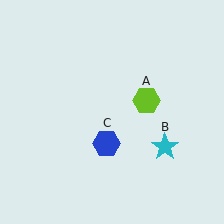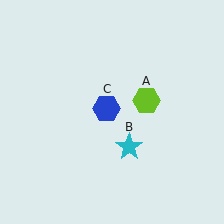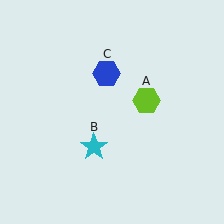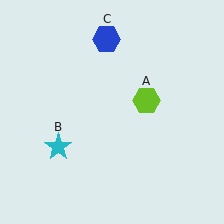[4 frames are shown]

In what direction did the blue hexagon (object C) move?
The blue hexagon (object C) moved up.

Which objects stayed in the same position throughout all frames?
Lime hexagon (object A) remained stationary.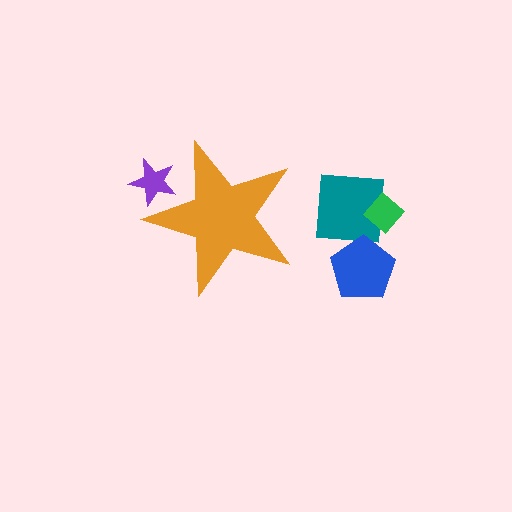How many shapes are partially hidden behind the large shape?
1 shape is partially hidden.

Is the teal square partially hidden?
No, the teal square is fully visible.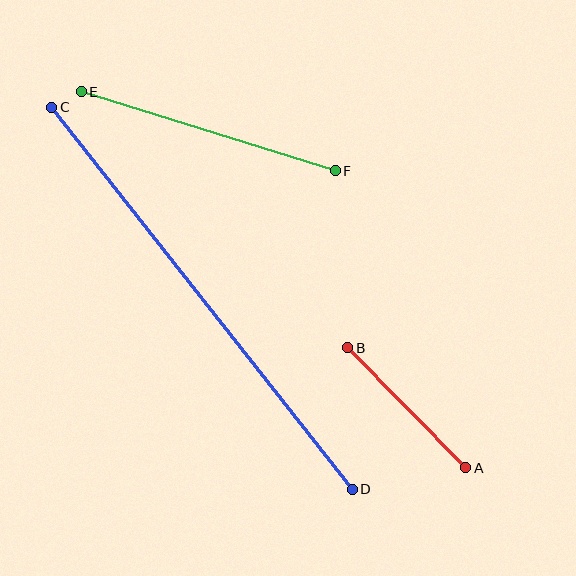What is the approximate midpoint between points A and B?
The midpoint is at approximately (407, 408) pixels.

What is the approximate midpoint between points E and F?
The midpoint is at approximately (208, 131) pixels.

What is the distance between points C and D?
The distance is approximately 486 pixels.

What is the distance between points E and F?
The distance is approximately 266 pixels.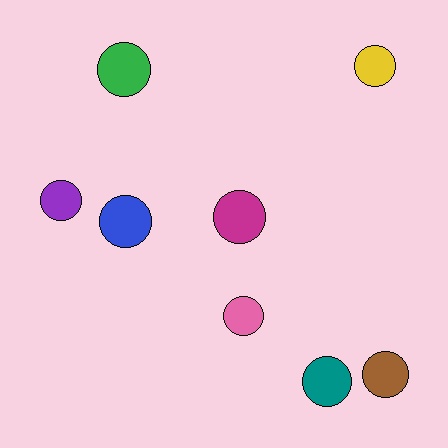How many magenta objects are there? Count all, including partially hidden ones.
There is 1 magenta object.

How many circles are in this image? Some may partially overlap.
There are 8 circles.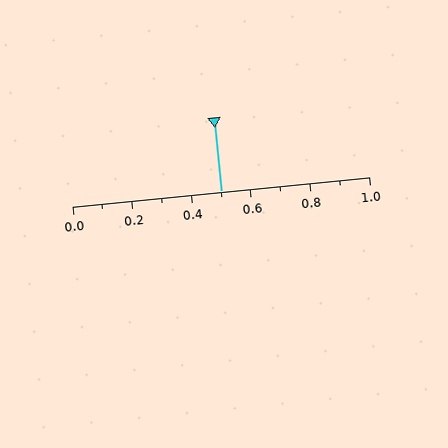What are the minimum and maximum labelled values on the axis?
The axis runs from 0.0 to 1.0.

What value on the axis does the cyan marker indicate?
The marker indicates approximately 0.5.